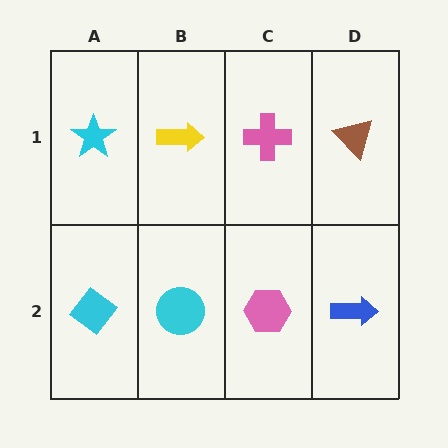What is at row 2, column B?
A cyan circle.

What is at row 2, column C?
A pink hexagon.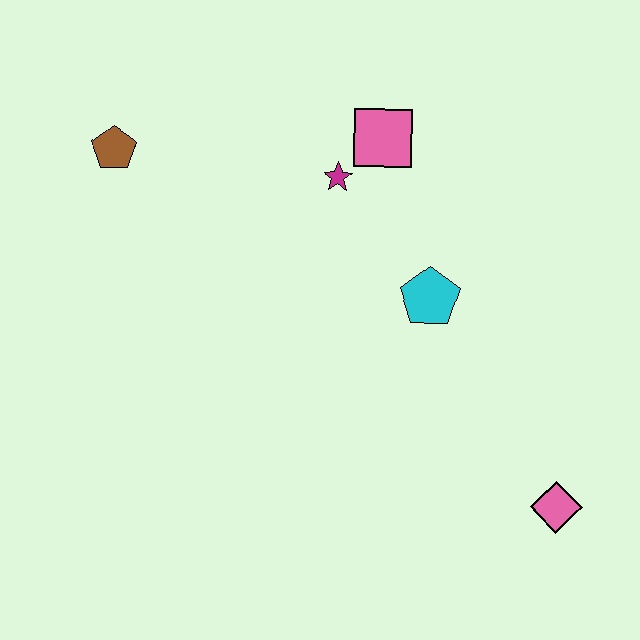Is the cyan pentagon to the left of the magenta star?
No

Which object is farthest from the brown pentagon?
The pink diamond is farthest from the brown pentagon.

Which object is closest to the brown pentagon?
The magenta star is closest to the brown pentagon.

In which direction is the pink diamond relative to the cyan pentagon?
The pink diamond is below the cyan pentagon.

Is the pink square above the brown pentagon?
Yes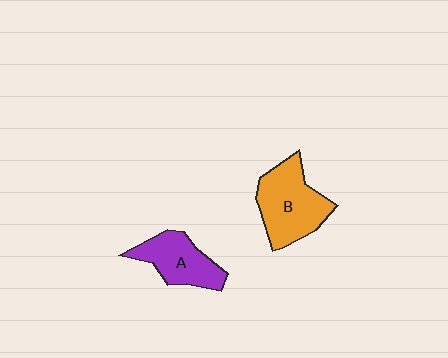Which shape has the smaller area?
Shape A (purple).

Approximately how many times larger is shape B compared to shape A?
Approximately 1.3 times.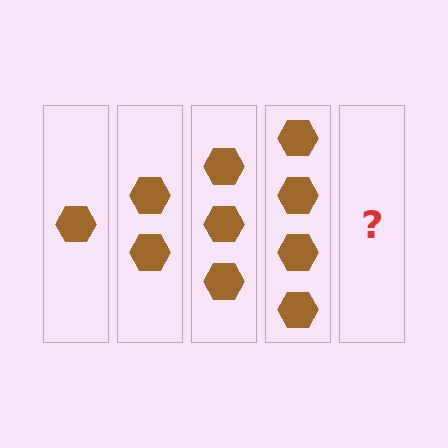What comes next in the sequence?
The next element should be 5 hexagons.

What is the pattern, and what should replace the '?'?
The pattern is that each step adds one more hexagon. The '?' should be 5 hexagons.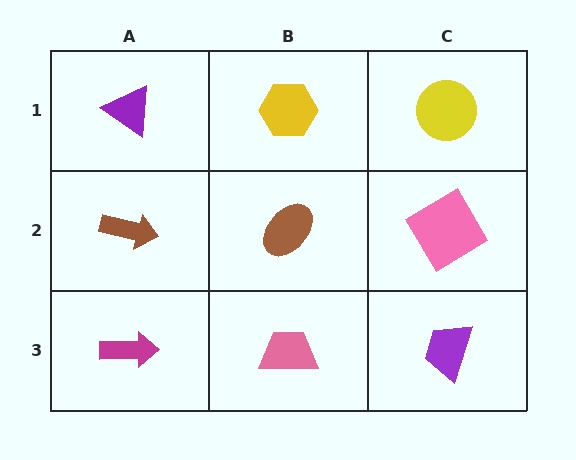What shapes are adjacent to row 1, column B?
A brown ellipse (row 2, column B), a purple triangle (row 1, column A), a yellow circle (row 1, column C).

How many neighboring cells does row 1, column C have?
2.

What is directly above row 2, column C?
A yellow circle.